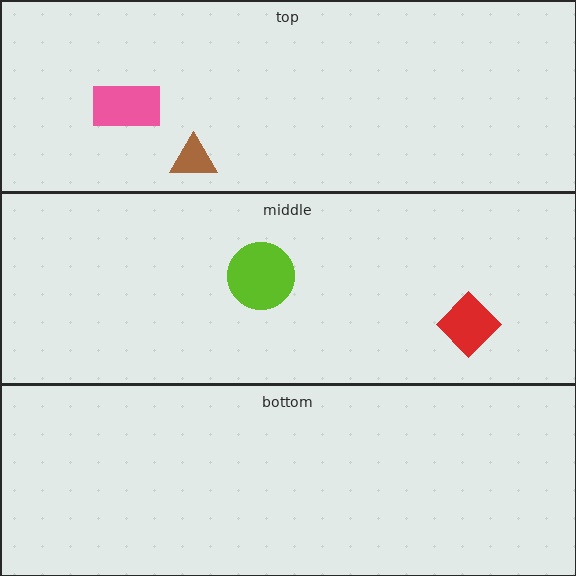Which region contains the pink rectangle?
The top region.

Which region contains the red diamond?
The middle region.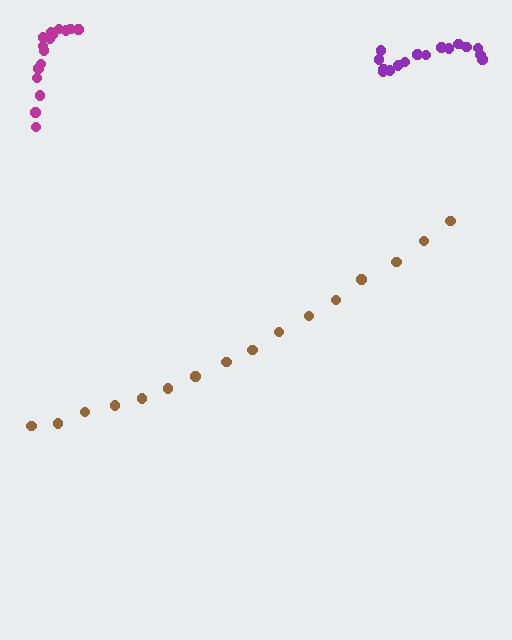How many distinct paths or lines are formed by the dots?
There are 3 distinct paths.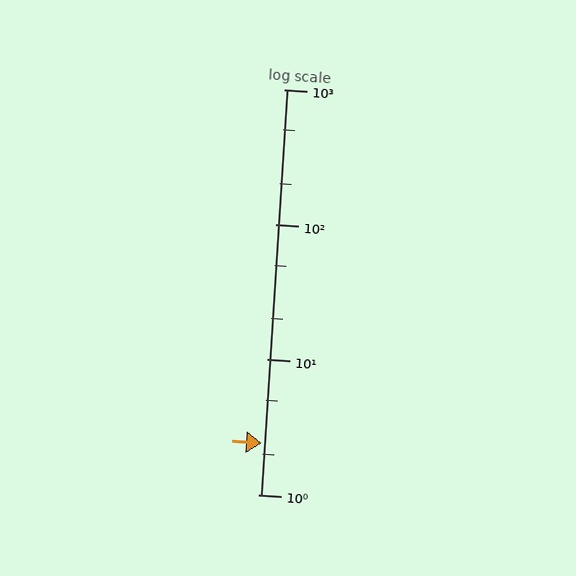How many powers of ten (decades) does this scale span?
The scale spans 3 decades, from 1 to 1000.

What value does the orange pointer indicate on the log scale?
The pointer indicates approximately 2.4.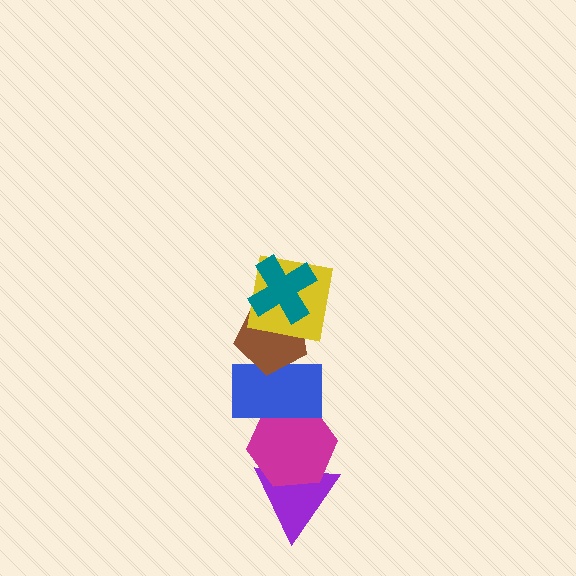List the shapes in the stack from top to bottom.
From top to bottom: the teal cross, the yellow square, the brown pentagon, the blue rectangle, the magenta hexagon, the purple triangle.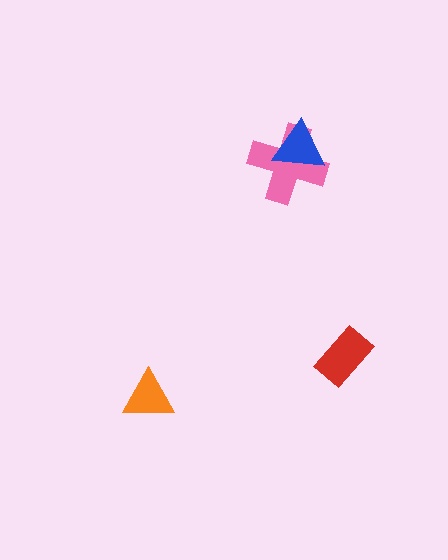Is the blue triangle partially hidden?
No, no other shape covers it.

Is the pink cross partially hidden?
Yes, it is partially covered by another shape.